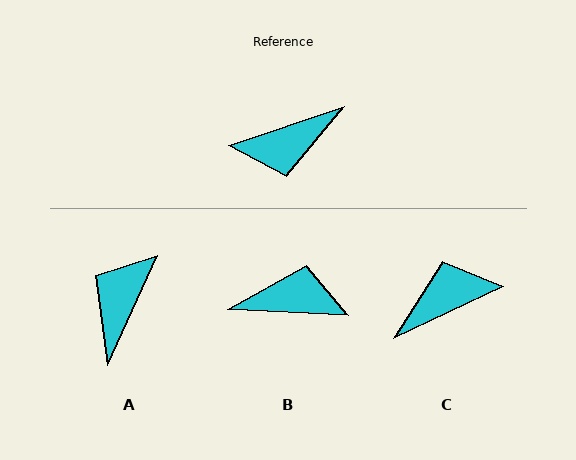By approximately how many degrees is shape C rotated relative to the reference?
Approximately 173 degrees clockwise.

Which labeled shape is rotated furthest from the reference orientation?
C, about 173 degrees away.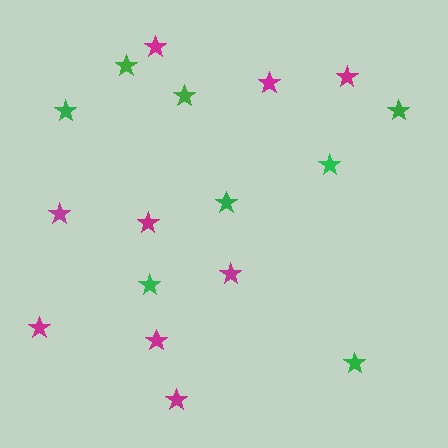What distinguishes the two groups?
There are 2 groups: one group of magenta stars (9) and one group of green stars (8).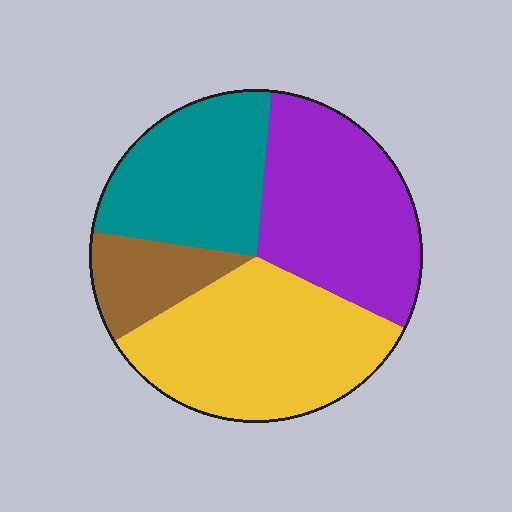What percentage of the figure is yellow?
Yellow takes up between a quarter and a half of the figure.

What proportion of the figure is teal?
Teal takes up about one quarter (1/4) of the figure.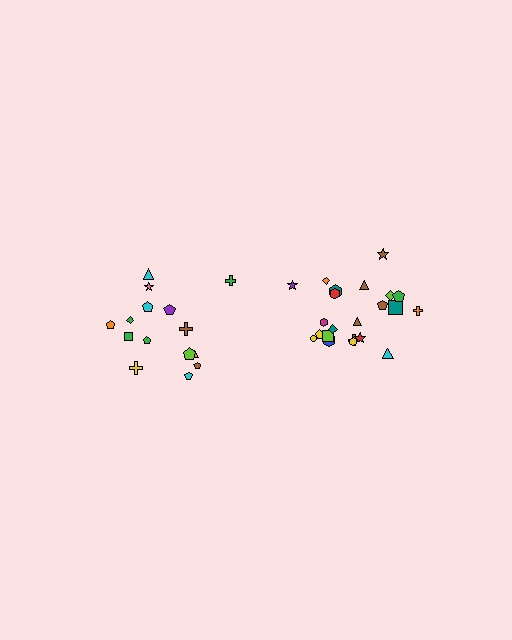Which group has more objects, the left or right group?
The right group.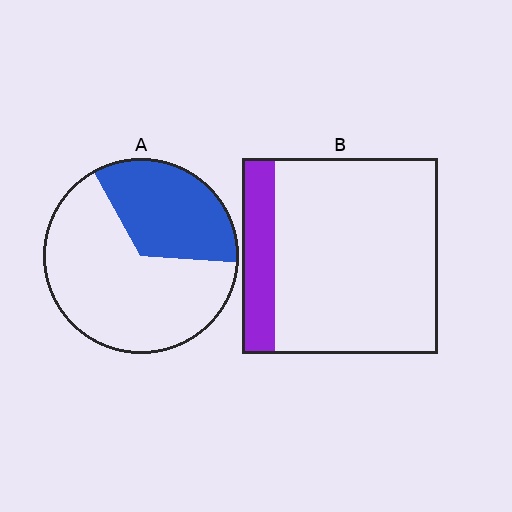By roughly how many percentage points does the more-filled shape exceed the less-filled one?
By roughly 15 percentage points (A over B).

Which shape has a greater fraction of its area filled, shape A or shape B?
Shape A.